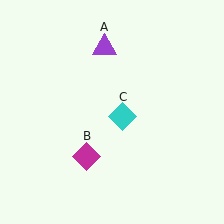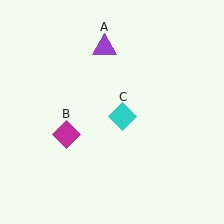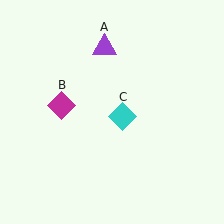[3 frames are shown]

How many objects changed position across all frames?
1 object changed position: magenta diamond (object B).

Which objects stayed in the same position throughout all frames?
Purple triangle (object A) and cyan diamond (object C) remained stationary.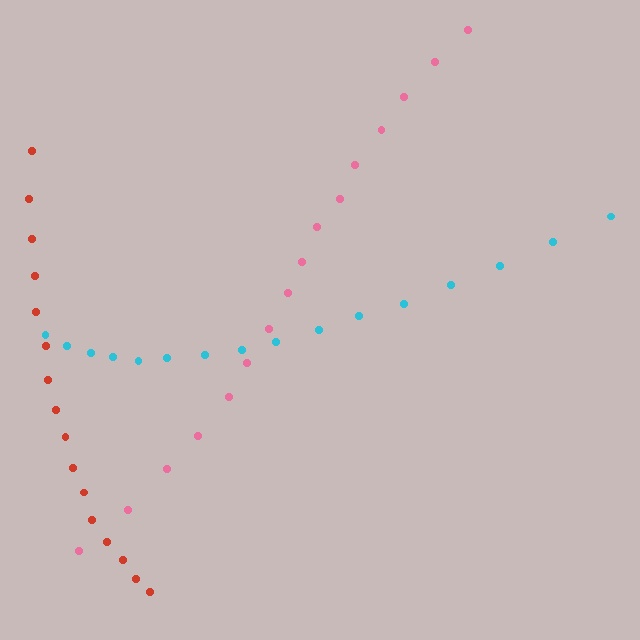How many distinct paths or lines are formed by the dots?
There are 3 distinct paths.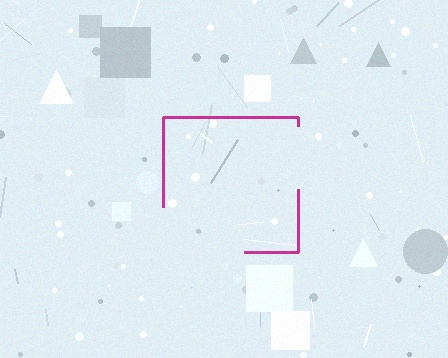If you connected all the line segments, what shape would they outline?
They would outline a square.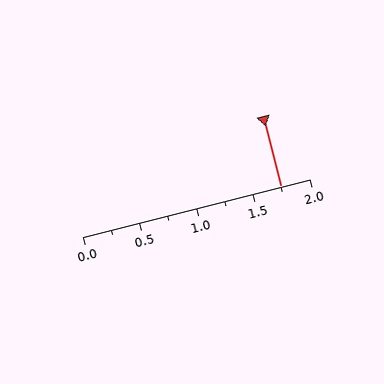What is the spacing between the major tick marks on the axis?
The major ticks are spaced 0.5 apart.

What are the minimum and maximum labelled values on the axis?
The axis runs from 0.0 to 2.0.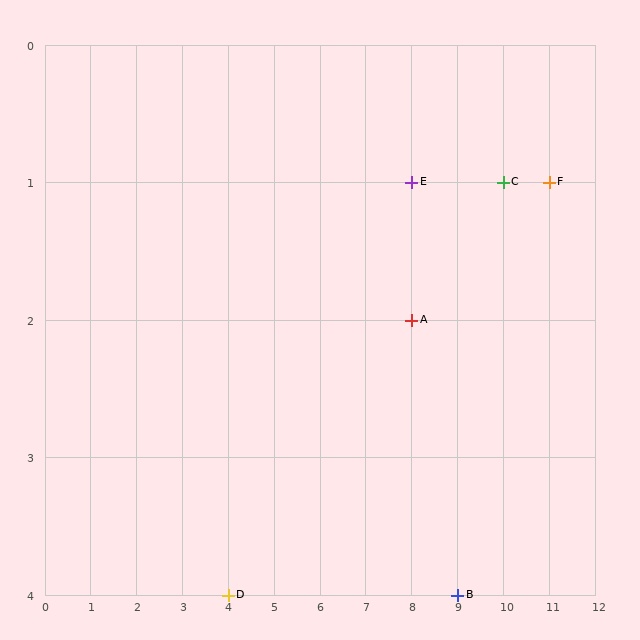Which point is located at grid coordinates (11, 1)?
Point F is at (11, 1).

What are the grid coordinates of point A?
Point A is at grid coordinates (8, 2).